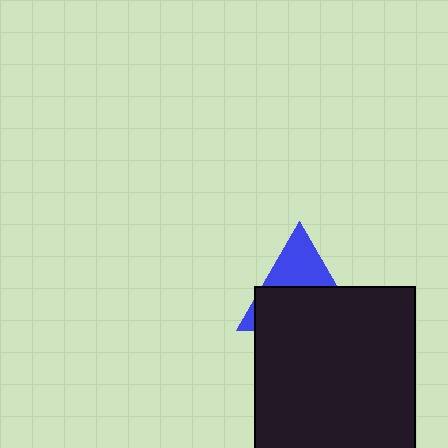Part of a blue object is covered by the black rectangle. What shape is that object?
It is a triangle.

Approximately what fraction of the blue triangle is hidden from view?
Roughly 62% of the blue triangle is hidden behind the black rectangle.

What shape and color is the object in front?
The object in front is a black rectangle.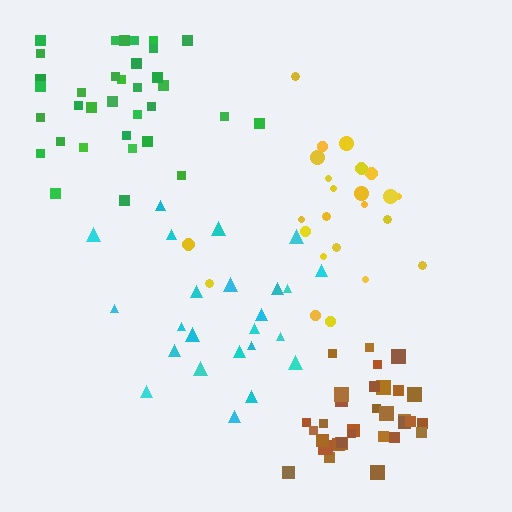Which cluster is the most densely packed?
Brown.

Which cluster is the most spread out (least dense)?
Cyan.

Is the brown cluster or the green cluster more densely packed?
Brown.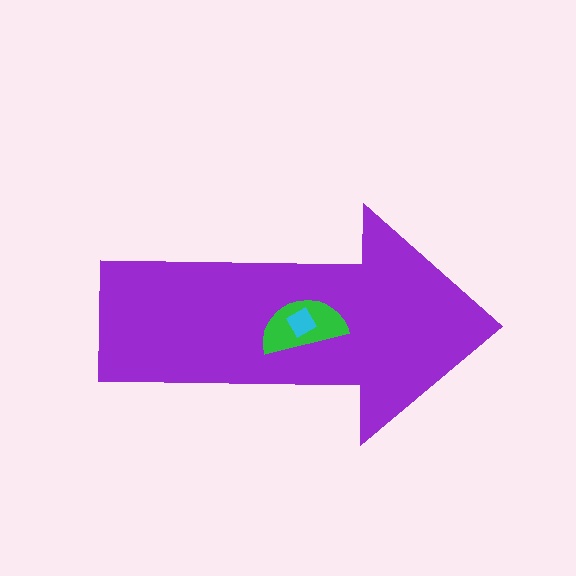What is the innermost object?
The cyan diamond.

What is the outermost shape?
The purple arrow.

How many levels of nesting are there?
3.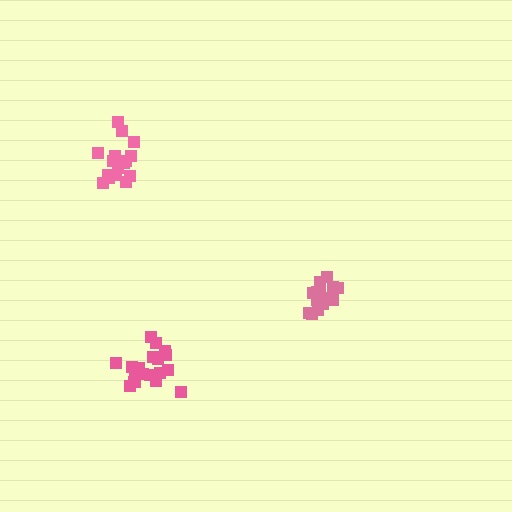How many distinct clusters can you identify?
There are 3 distinct clusters.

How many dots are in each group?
Group 1: 16 dots, Group 2: 15 dots, Group 3: 18 dots (49 total).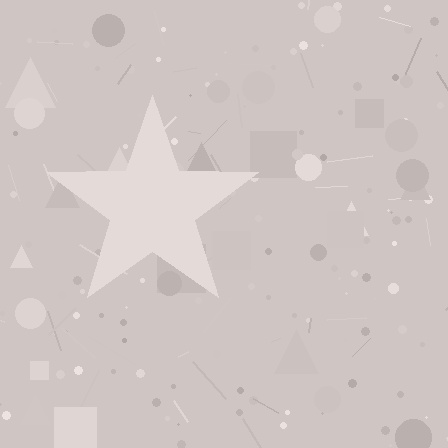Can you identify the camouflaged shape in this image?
The camouflaged shape is a star.